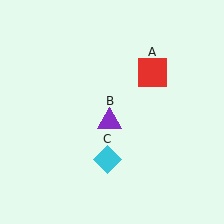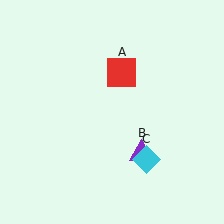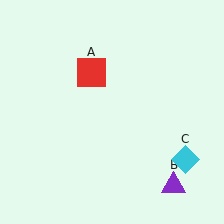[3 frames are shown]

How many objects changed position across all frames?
3 objects changed position: red square (object A), purple triangle (object B), cyan diamond (object C).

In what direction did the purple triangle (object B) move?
The purple triangle (object B) moved down and to the right.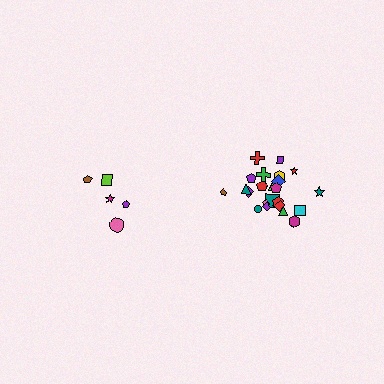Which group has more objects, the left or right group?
The right group.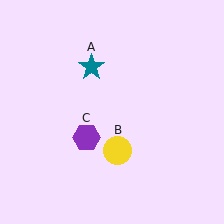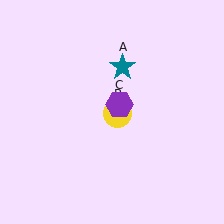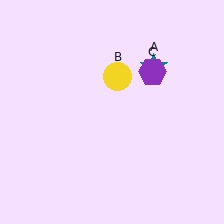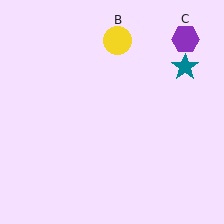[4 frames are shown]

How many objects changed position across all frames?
3 objects changed position: teal star (object A), yellow circle (object B), purple hexagon (object C).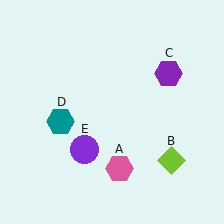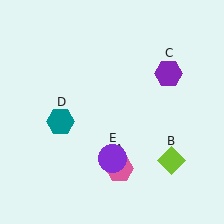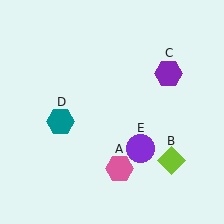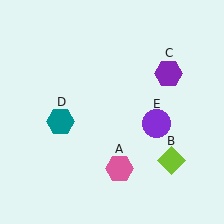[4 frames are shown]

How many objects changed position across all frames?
1 object changed position: purple circle (object E).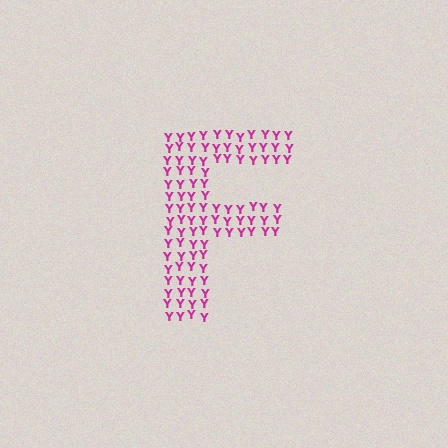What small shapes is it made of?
It is made of small letter Y's.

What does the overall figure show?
The overall figure shows the letter F.